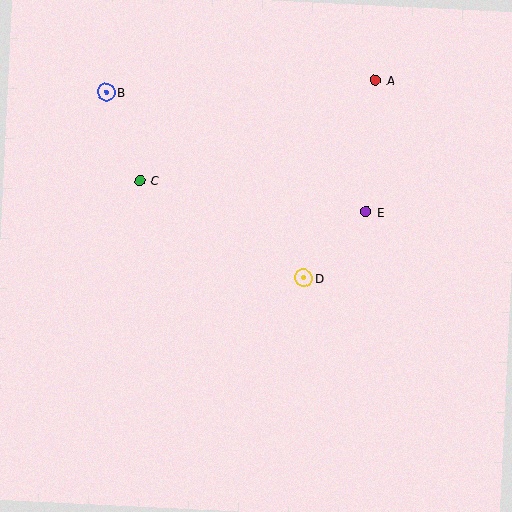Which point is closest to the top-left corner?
Point B is closest to the top-left corner.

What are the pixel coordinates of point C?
Point C is at (140, 181).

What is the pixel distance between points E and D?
The distance between E and D is 91 pixels.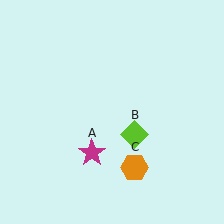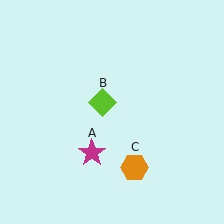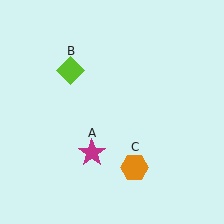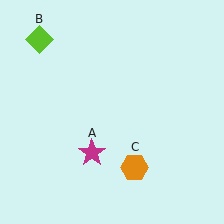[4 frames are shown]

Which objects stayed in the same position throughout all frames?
Magenta star (object A) and orange hexagon (object C) remained stationary.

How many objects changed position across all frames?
1 object changed position: lime diamond (object B).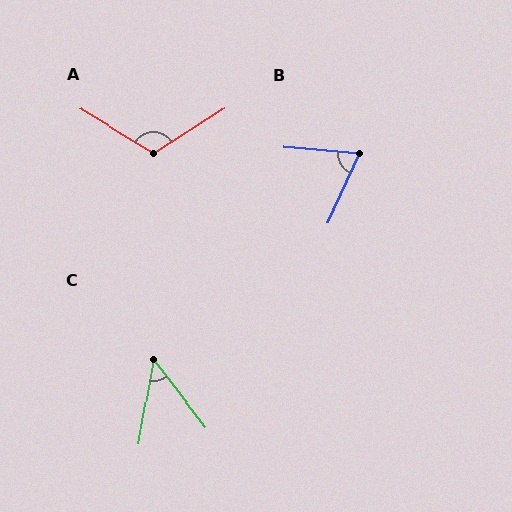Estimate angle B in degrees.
Approximately 71 degrees.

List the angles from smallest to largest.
C (47°), B (71°), A (117°).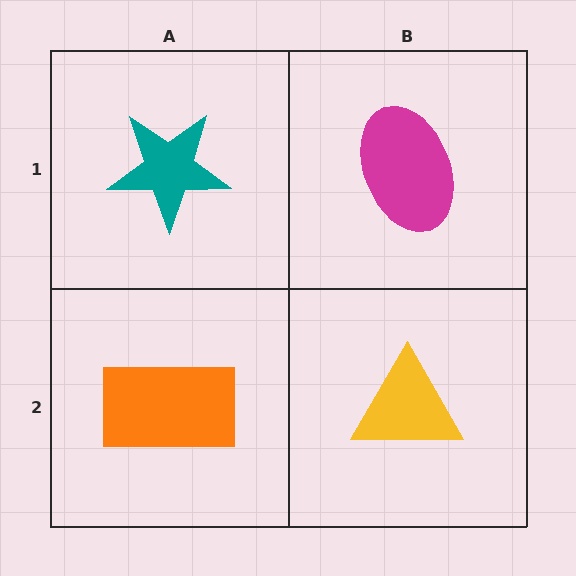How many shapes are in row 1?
2 shapes.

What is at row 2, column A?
An orange rectangle.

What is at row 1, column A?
A teal star.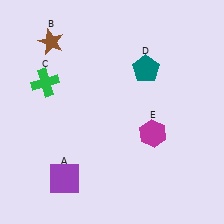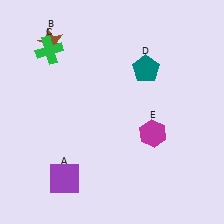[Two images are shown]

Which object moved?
The green cross (C) moved up.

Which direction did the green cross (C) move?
The green cross (C) moved up.